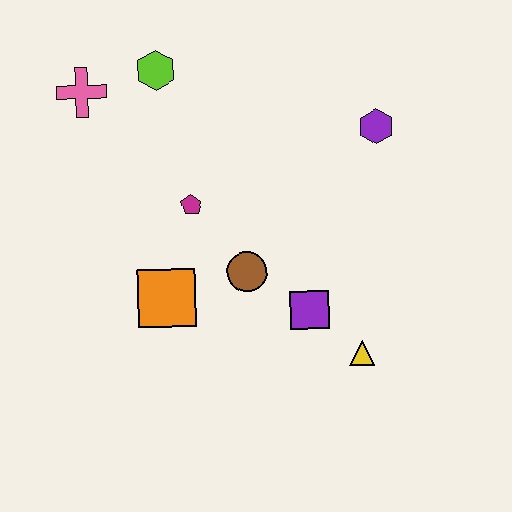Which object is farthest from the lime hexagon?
The yellow triangle is farthest from the lime hexagon.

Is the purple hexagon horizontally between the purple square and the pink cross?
No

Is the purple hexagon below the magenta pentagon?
No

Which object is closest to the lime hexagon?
The pink cross is closest to the lime hexagon.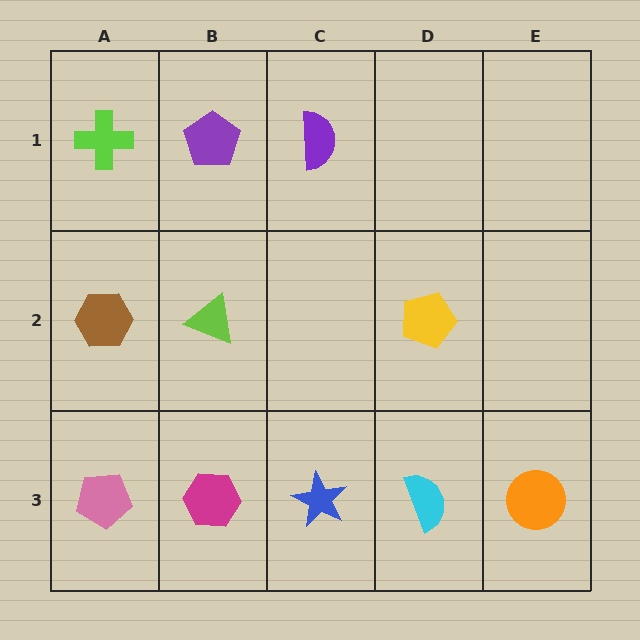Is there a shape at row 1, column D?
No, that cell is empty.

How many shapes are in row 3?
5 shapes.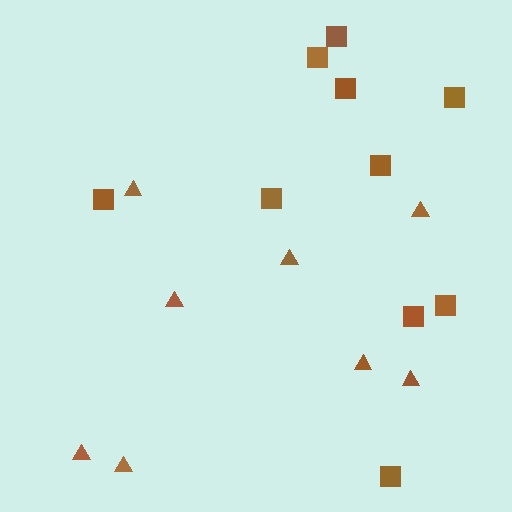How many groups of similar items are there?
There are 2 groups: one group of squares (10) and one group of triangles (8).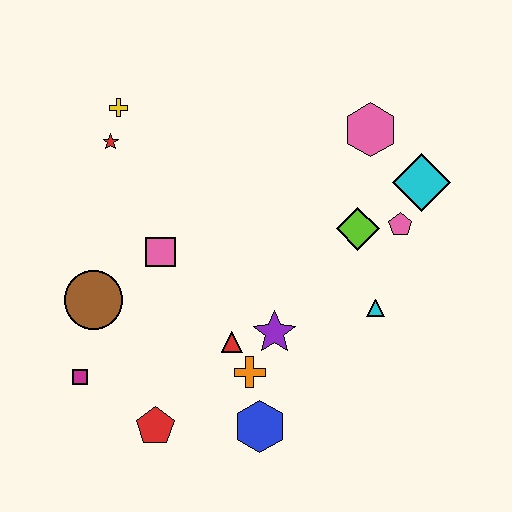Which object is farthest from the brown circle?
The cyan diamond is farthest from the brown circle.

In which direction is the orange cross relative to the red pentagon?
The orange cross is to the right of the red pentagon.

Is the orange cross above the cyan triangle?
No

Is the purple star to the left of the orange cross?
No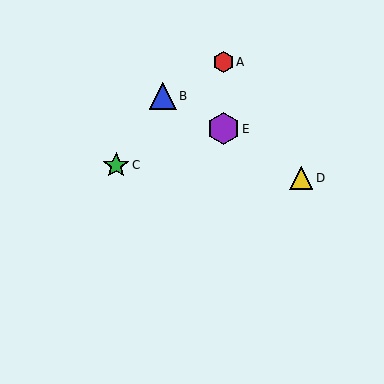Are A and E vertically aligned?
Yes, both are at x≈223.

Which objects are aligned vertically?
Objects A, E are aligned vertically.